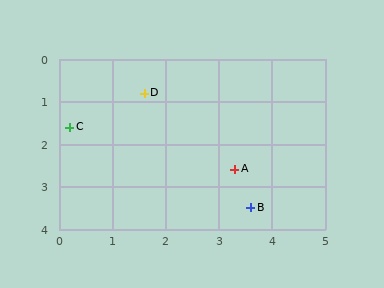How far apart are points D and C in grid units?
Points D and C are about 1.6 grid units apart.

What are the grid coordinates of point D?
Point D is at approximately (1.6, 0.8).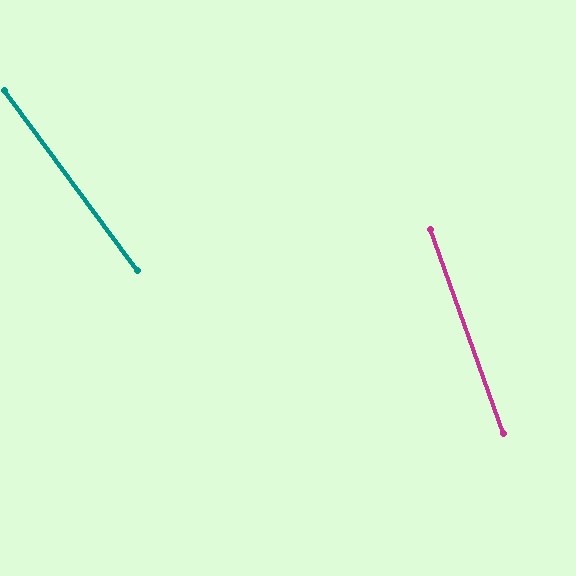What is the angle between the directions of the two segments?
Approximately 17 degrees.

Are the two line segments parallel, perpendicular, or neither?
Neither parallel nor perpendicular — they differ by about 17°.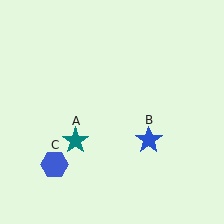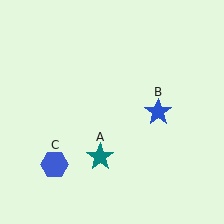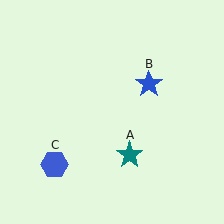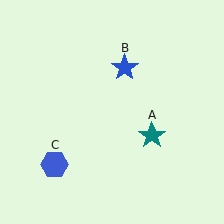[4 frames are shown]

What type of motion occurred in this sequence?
The teal star (object A), blue star (object B) rotated counterclockwise around the center of the scene.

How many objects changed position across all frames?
2 objects changed position: teal star (object A), blue star (object B).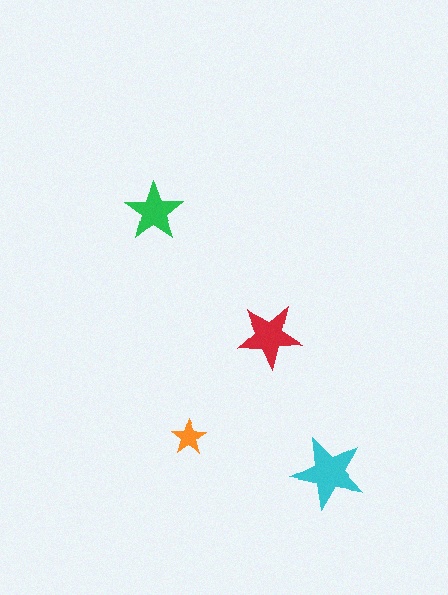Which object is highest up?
The green star is topmost.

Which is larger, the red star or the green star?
The red one.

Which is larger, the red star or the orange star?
The red one.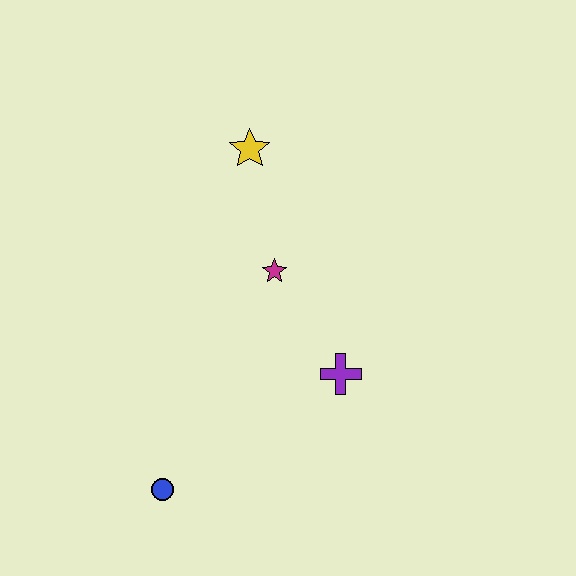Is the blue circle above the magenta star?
No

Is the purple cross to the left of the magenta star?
No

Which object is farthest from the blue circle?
The yellow star is farthest from the blue circle.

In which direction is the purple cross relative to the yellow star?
The purple cross is below the yellow star.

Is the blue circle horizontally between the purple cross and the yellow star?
No